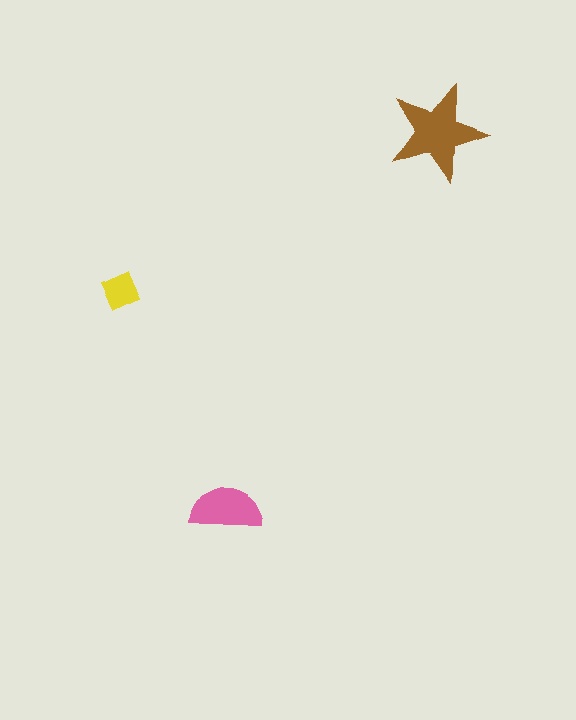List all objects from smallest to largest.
The yellow diamond, the pink semicircle, the brown star.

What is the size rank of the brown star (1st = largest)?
1st.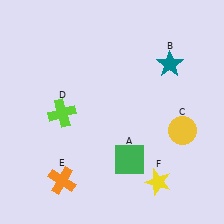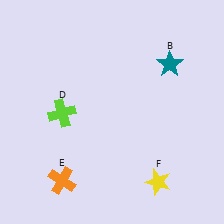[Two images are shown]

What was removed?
The green square (A), the yellow circle (C) were removed in Image 2.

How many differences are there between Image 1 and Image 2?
There are 2 differences between the two images.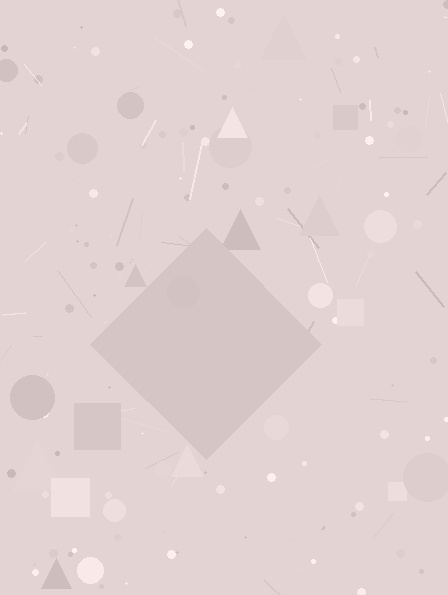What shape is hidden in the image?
A diamond is hidden in the image.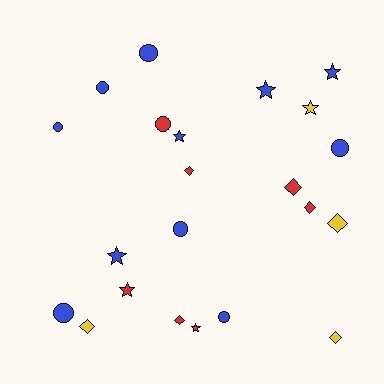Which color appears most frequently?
Blue, with 11 objects.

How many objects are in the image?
There are 22 objects.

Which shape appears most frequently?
Circle, with 8 objects.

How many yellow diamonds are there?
There are 3 yellow diamonds.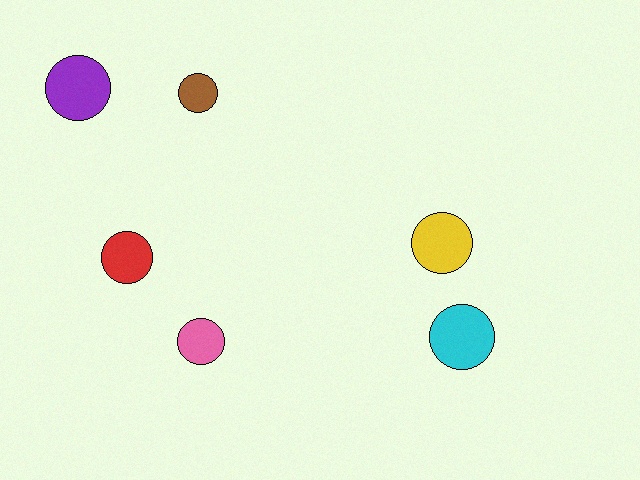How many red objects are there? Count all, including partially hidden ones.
There is 1 red object.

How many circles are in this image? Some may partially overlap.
There are 6 circles.